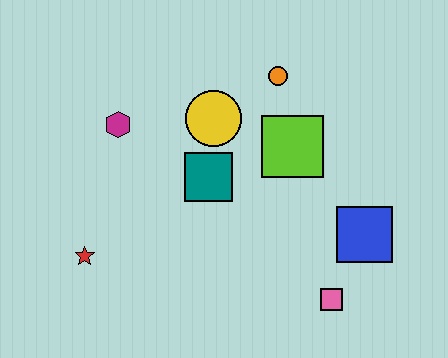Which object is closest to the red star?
The magenta hexagon is closest to the red star.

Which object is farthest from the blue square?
The red star is farthest from the blue square.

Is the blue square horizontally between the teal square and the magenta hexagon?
No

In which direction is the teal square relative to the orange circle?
The teal square is below the orange circle.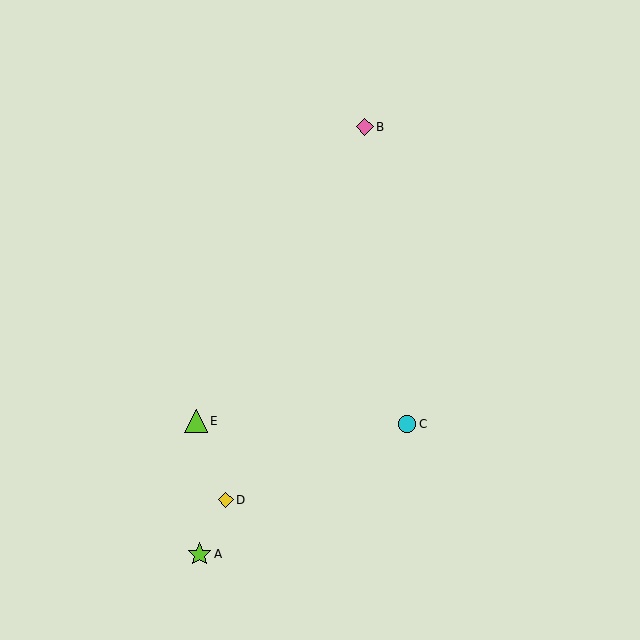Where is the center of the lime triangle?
The center of the lime triangle is at (196, 421).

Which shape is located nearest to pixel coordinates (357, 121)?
The pink diamond (labeled B) at (365, 127) is nearest to that location.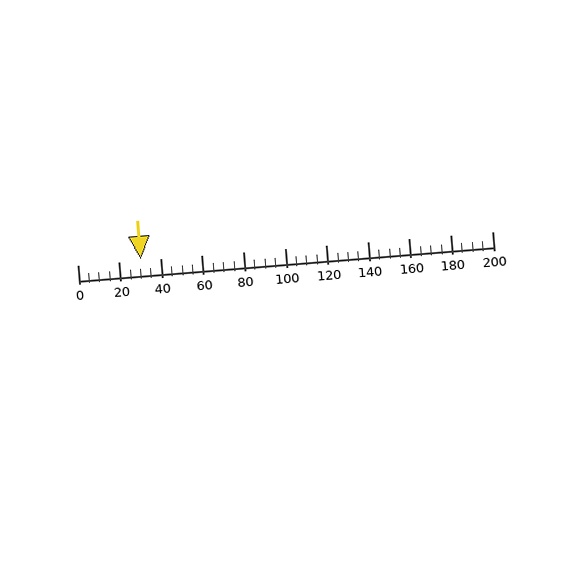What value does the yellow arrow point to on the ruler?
The yellow arrow points to approximately 30.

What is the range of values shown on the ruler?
The ruler shows values from 0 to 200.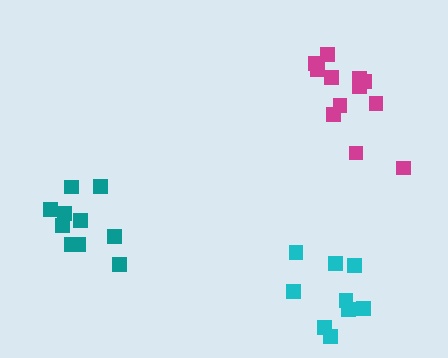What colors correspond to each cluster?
The clusters are colored: teal, cyan, magenta.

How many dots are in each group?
Group 1: 10 dots, Group 2: 9 dots, Group 3: 12 dots (31 total).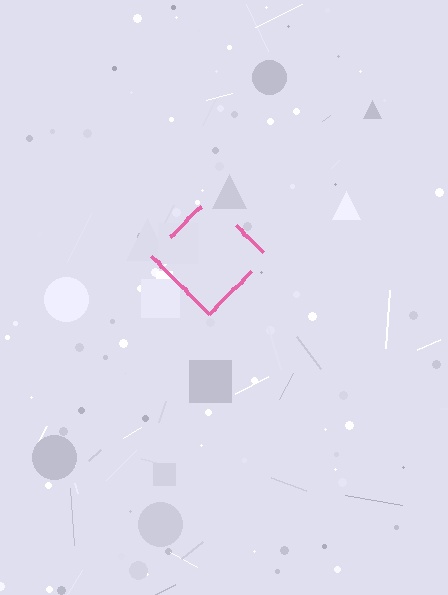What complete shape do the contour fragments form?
The contour fragments form a diamond.